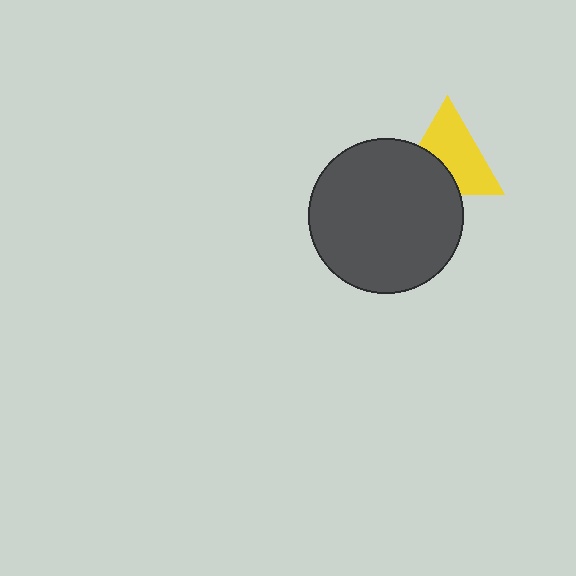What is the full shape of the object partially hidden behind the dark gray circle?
The partially hidden object is a yellow triangle.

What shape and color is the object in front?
The object in front is a dark gray circle.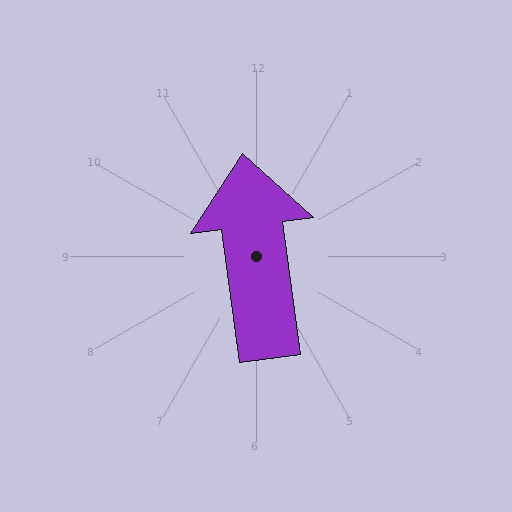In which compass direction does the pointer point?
North.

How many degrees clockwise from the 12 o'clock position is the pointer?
Approximately 352 degrees.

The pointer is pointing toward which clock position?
Roughly 12 o'clock.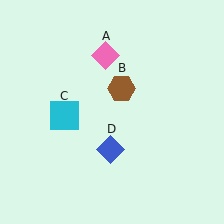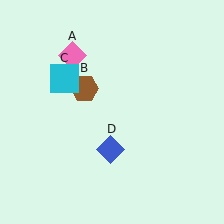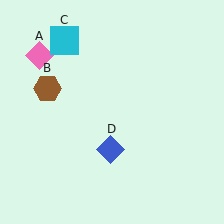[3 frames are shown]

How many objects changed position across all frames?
3 objects changed position: pink diamond (object A), brown hexagon (object B), cyan square (object C).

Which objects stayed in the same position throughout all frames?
Blue diamond (object D) remained stationary.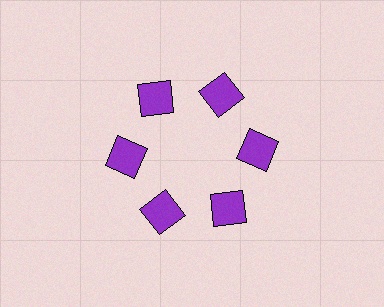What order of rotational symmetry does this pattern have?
This pattern has 6-fold rotational symmetry.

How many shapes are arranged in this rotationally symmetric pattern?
There are 6 shapes, arranged in 6 groups of 1.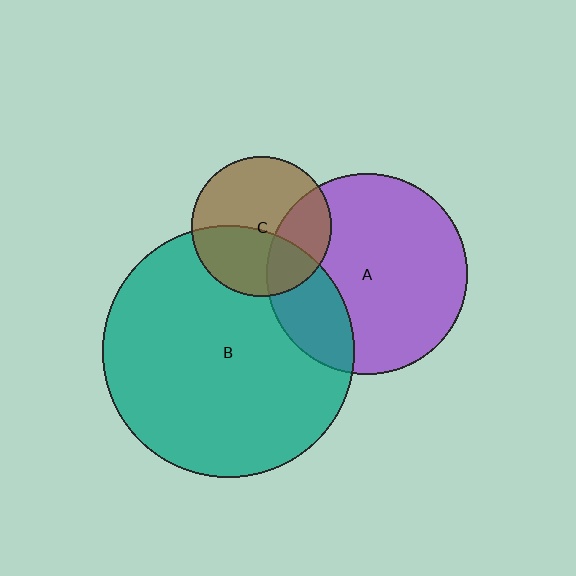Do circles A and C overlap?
Yes.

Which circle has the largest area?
Circle B (teal).